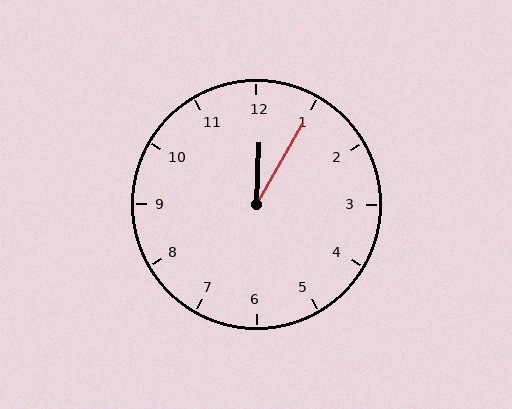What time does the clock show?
12:05.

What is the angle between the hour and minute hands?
Approximately 28 degrees.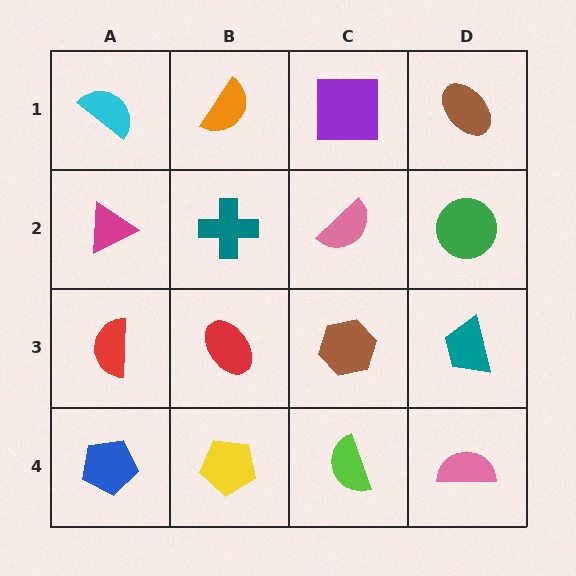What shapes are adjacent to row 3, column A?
A magenta triangle (row 2, column A), a blue pentagon (row 4, column A), a red ellipse (row 3, column B).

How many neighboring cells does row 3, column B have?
4.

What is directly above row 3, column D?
A green circle.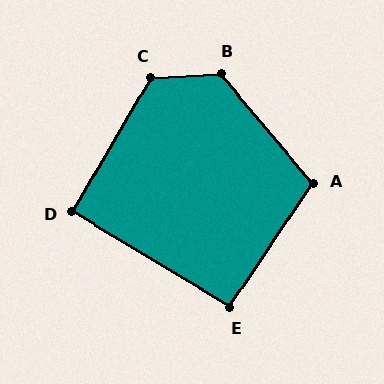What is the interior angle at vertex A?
Approximately 106 degrees (obtuse).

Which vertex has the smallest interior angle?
D, at approximately 91 degrees.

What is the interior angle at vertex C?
Approximately 123 degrees (obtuse).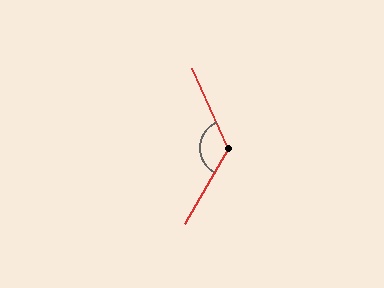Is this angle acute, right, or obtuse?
It is obtuse.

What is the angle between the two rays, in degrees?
Approximately 126 degrees.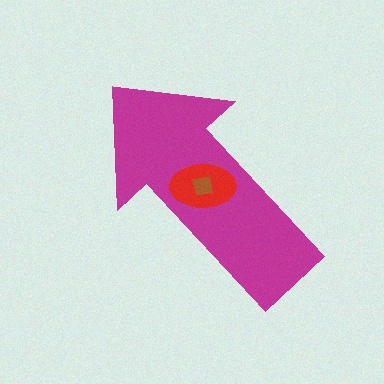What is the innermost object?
The brown square.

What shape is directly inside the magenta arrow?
The red ellipse.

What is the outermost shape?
The magenta arrow.